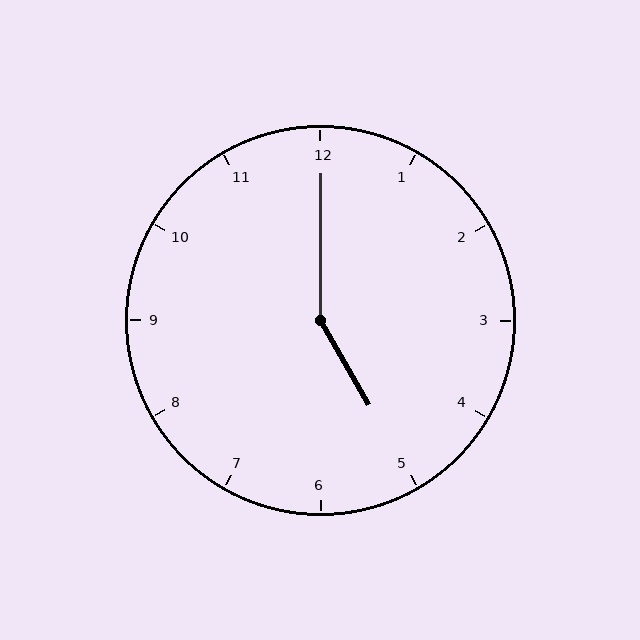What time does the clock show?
5:00.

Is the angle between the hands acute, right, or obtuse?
It is obtuse.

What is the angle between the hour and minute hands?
Approximately 150 degrees.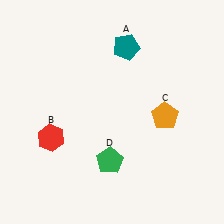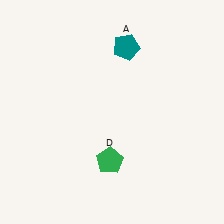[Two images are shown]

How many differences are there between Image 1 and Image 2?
There are 2 differences between the two images.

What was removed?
The red hexagon (B), the orange pentagon (C) were removed in Image 2.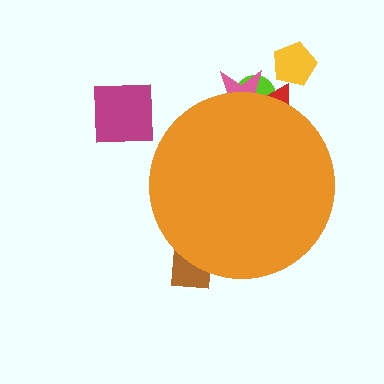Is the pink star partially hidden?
Yes, the pink star is partially hidden behind the orange circle.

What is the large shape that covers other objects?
An orange circle.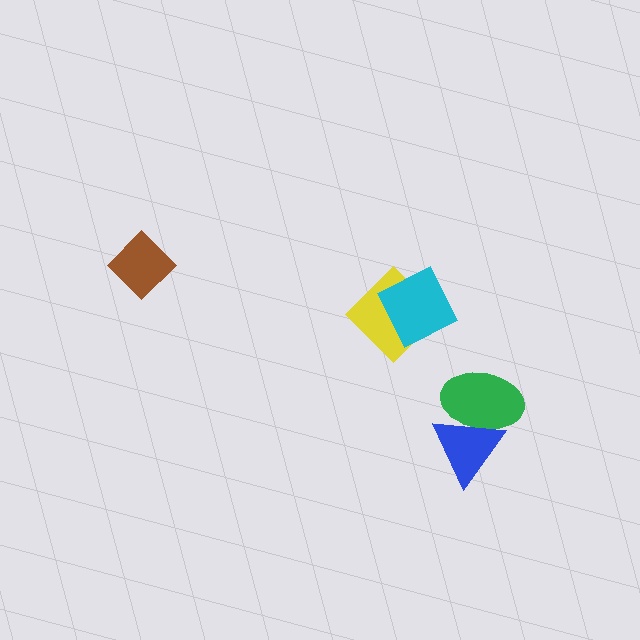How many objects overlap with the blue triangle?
1 object overlaps with the blue triangle.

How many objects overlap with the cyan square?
1 object overlaps with the cyan square.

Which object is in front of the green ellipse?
The blue triangle is in front of the green ellipse.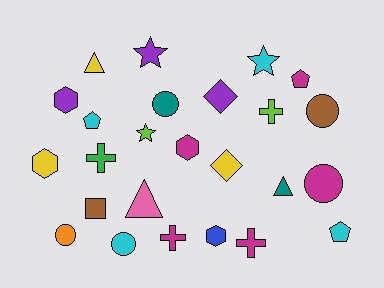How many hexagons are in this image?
There are 4 hexagons.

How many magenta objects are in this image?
There are 5 magenta objects.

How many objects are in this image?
There are 25 objects.